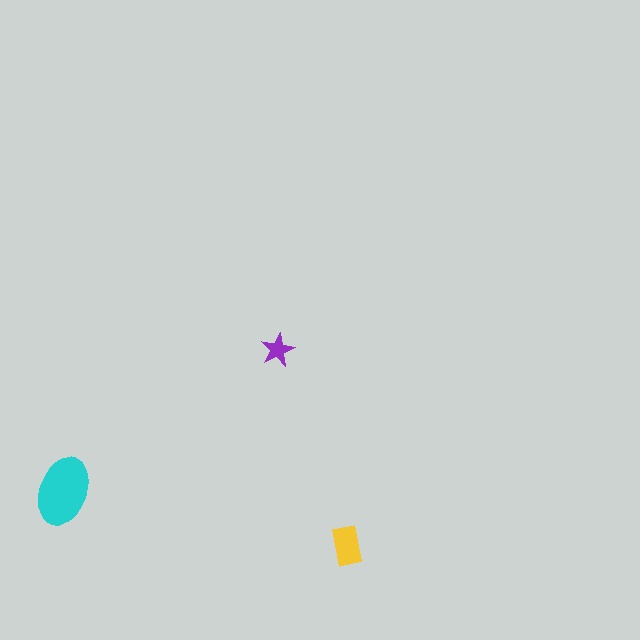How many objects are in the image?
There are 3 objects in the image.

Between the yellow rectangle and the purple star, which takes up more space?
The yellow rectangle.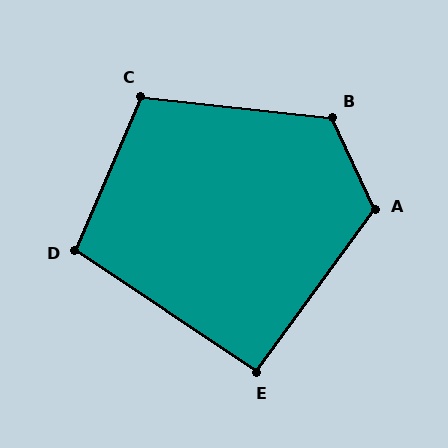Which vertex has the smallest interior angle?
E, at approximately 92 degrees.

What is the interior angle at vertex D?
Approximately 100 degrees (obtuse).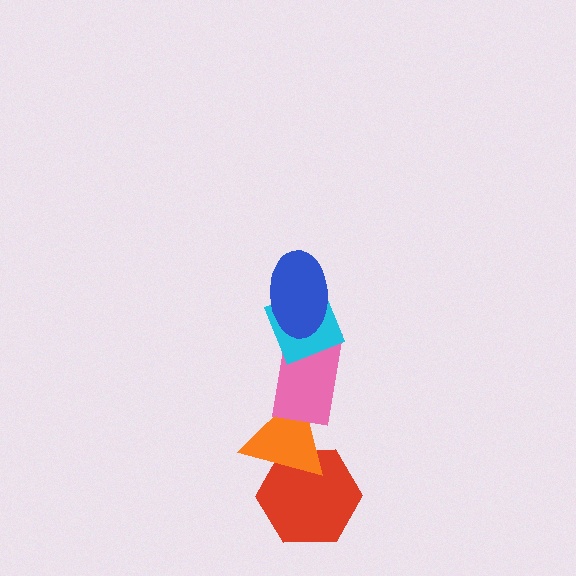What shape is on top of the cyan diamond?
The blue ellipse is on top of the cyan diamond.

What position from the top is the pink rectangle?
The pink rectangle is 3rd from the top.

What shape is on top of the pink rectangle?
The cyan diamond is on top of the pink rectangle.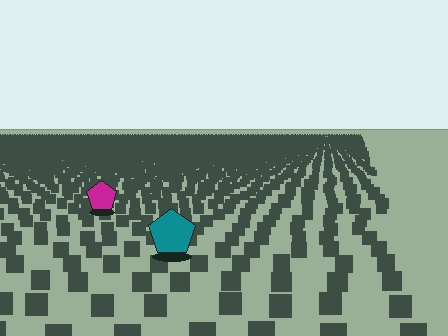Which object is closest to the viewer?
The teal pentagon is closest. The texture marks near it are larger and more spread out.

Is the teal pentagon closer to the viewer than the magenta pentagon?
Yes. The teal pentagon is closer — you can tell from the texture gradient: the ground texture is coarser near it.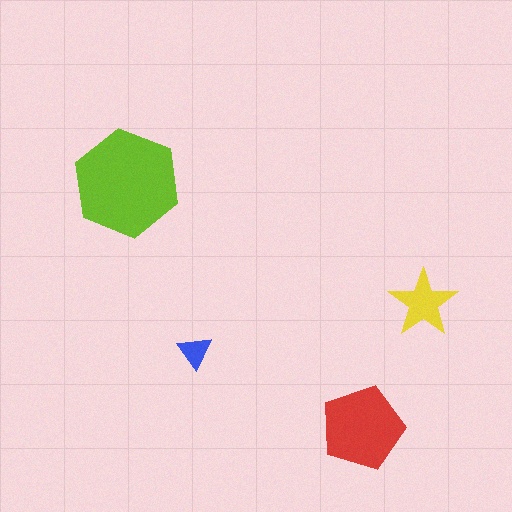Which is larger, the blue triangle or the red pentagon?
The red pentagon.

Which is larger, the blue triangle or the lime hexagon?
The lime hexagon.